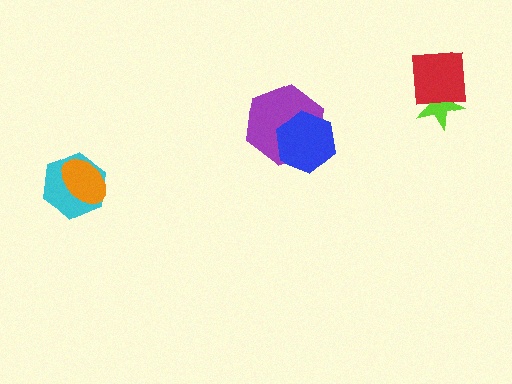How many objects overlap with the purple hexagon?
1 object overlaps with the purple hexagon.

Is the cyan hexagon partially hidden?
Yes, it is partially covered by another shape.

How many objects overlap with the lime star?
1 object overlaps with the lime star.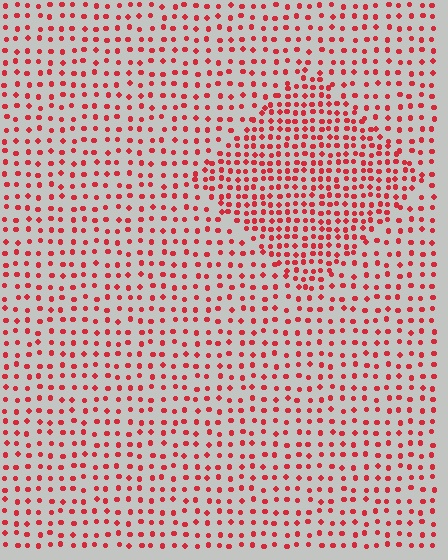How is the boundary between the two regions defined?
The boundary is defined by a change in element density (approximately 1.8x ratio). All elements are the same color, size, and shape.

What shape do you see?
I see a diamond.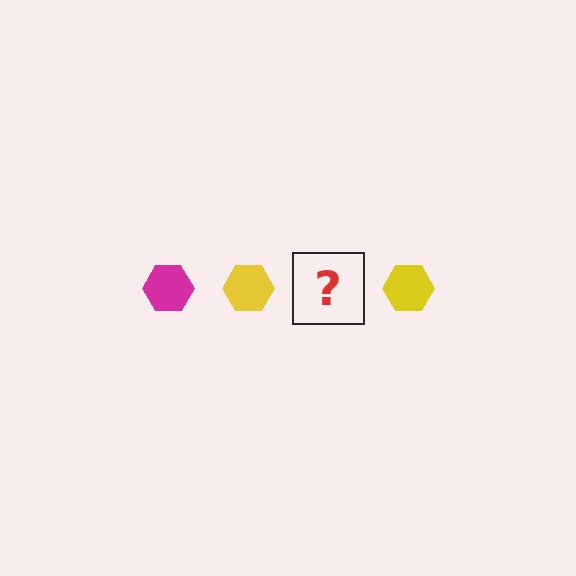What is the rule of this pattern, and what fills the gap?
The rule is that the pattern cycles through magenta, yellow hexagons. The gap should be filled with a magenta hexagon.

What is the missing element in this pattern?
The missing element is a magenta hexagon.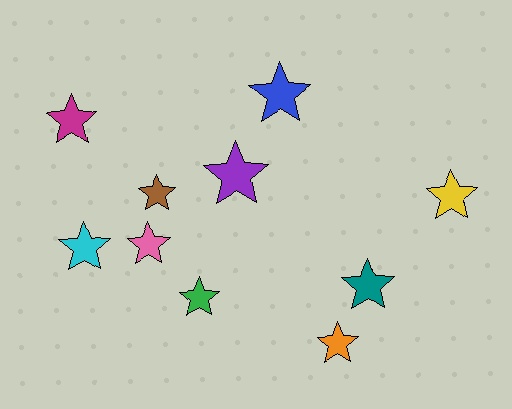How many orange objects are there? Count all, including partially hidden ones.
There is 1 orange object.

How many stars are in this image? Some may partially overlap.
There are 10 stars.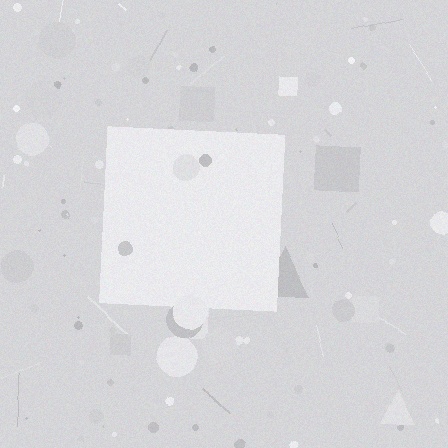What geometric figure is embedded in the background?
A square is embedded in the background.